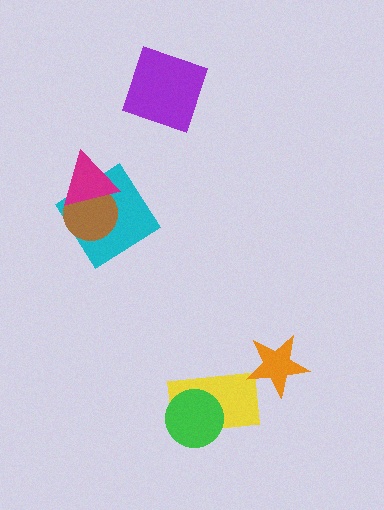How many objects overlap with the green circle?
1 object overlaps with the green circle.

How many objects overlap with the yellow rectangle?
1 object overlaps with the yellow rectangle.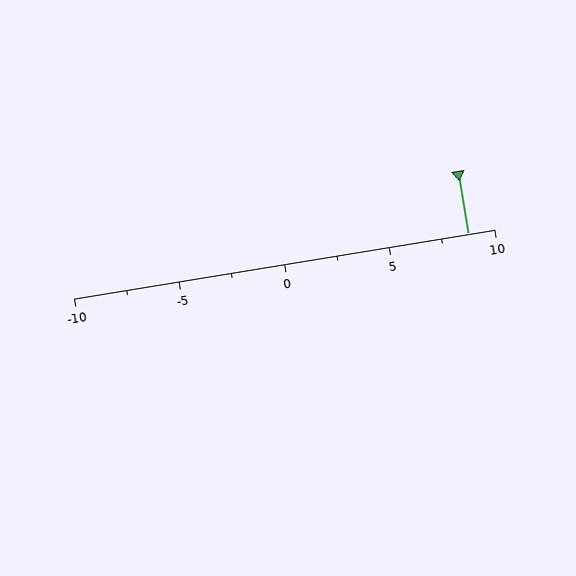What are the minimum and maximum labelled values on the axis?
The axis runs from -10 to 10.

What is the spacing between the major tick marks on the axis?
The major ticks are spaced 5 apart.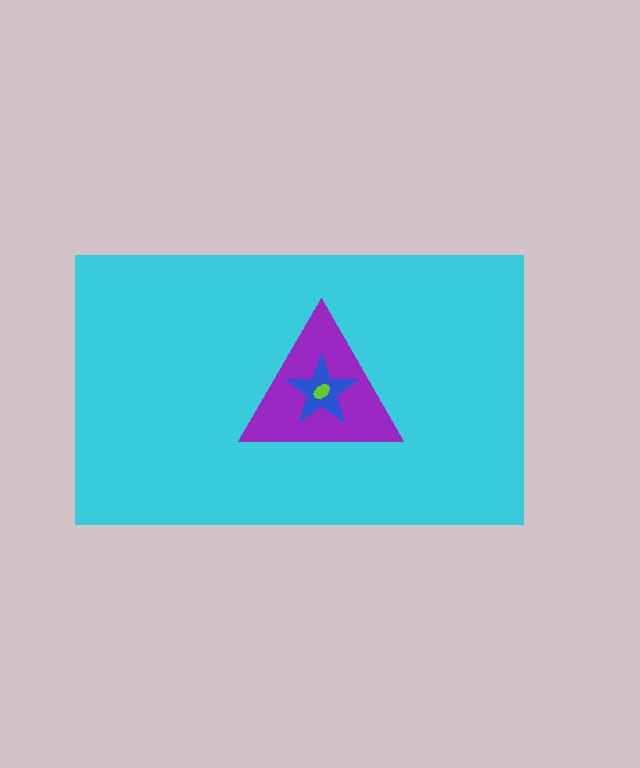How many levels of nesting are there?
4.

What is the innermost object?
The lime ellipse.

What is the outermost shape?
The cyan rectangle.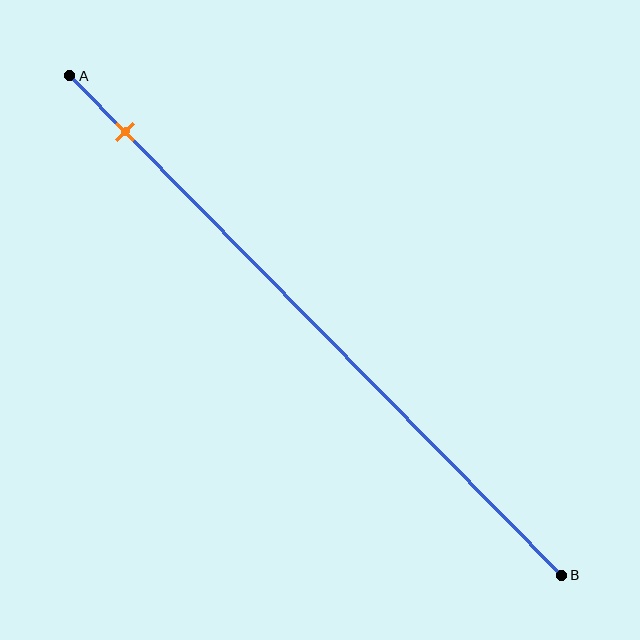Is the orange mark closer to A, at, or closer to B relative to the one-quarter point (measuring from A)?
The orange mark is closer to point A than the one-quarter point of segment AB.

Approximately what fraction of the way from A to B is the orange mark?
The orange mark is approximately 10% of the way from A to B.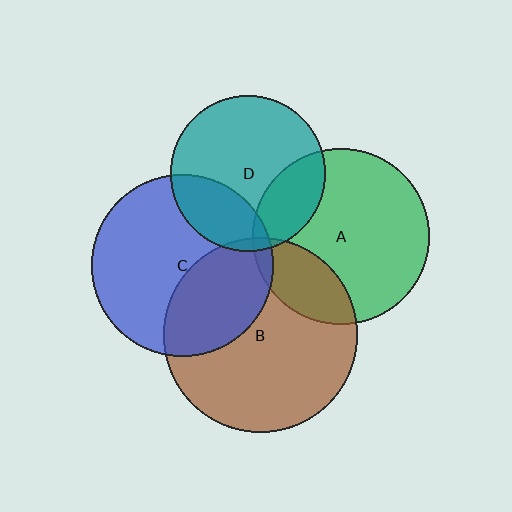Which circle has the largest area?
Circle B (brown).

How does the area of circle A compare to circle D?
Approximately 1.3 times.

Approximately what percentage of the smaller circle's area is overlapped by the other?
Approximately 20%.